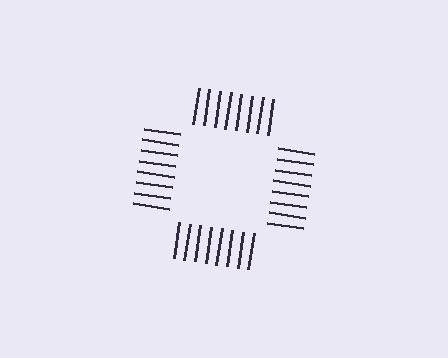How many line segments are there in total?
32 — 8 along each of the 4 edges.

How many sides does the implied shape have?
4 sides — the line-ends trace a square.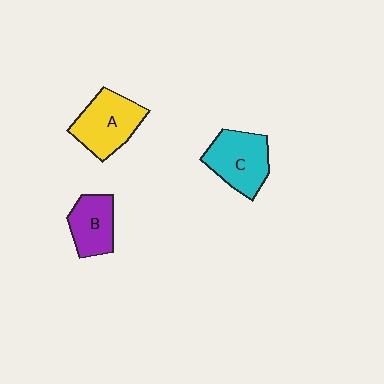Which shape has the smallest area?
Shape B (purple).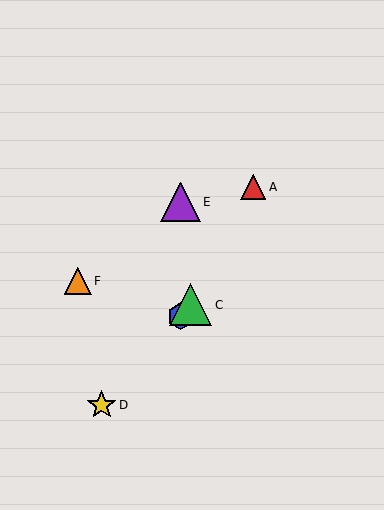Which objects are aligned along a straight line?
Objects B, C, D are aligned along a straight line.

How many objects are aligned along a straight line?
3 objects (B, C, D) are aligned along a straight line.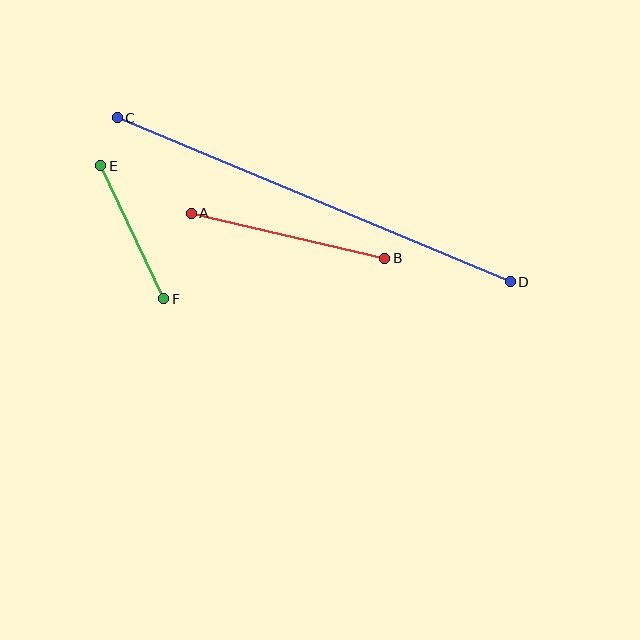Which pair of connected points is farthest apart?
Points C and D are farthest apart.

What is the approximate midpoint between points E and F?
The midpoint is at approximately (132, 232) pixels.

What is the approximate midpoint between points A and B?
The midpoint is at approximately (288, 236) pixels.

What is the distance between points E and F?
The distance is approximately 147 pixels.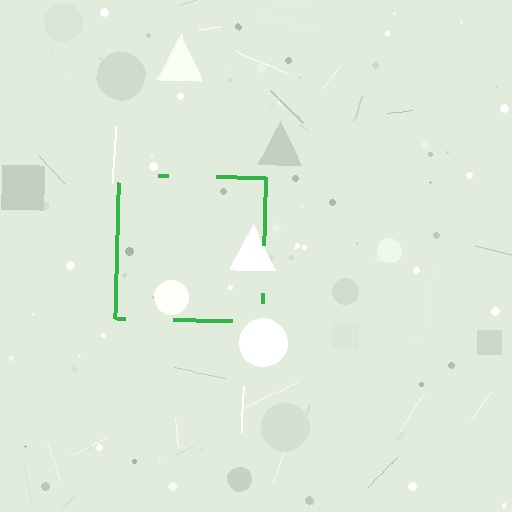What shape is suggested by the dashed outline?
The dashed outline suggests a square.